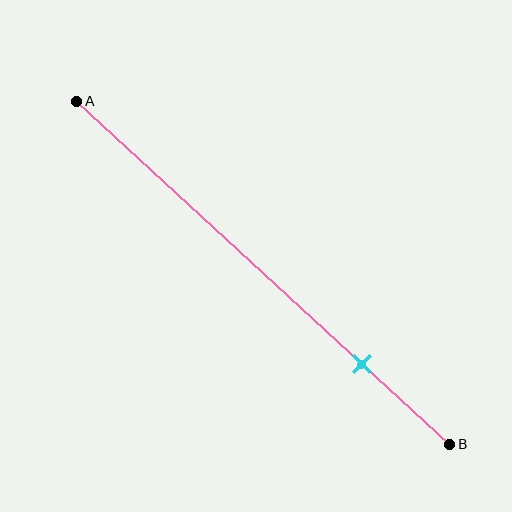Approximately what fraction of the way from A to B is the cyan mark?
The cyan mark is approximately 75% of the way from A to B.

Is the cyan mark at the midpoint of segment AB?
No, the mark is at about 75% from A, not at the 50% midpoint.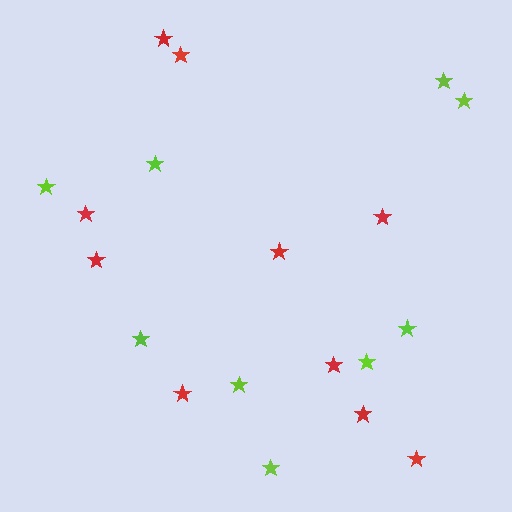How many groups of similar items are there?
There are 2 groups: one group of red stars (10) and one group of lime stars (9).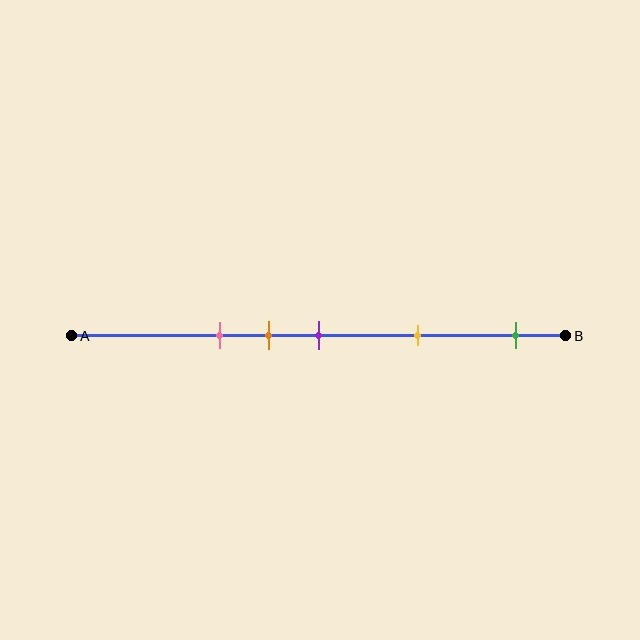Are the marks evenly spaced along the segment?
No, the marks are not evenly spaced.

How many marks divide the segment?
There are 5 marks dividing the segment.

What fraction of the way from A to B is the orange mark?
The orange mark is approximately 40% (0.4) of the way from A to B.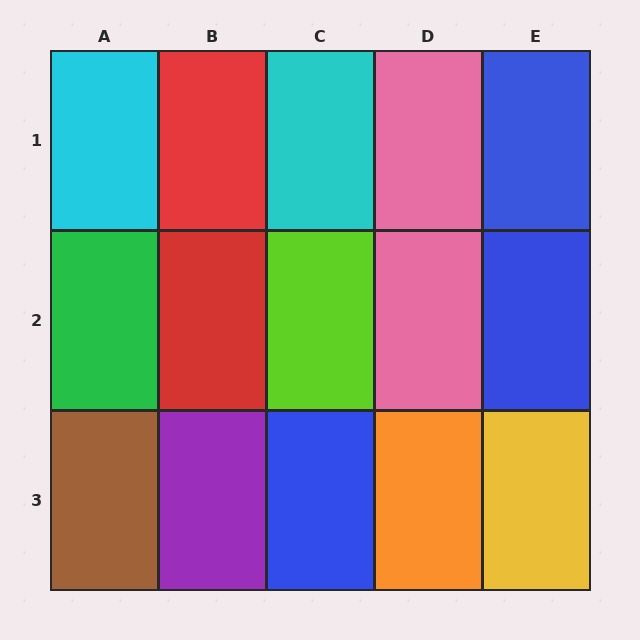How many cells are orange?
1 cell is orange.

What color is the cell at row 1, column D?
Pink.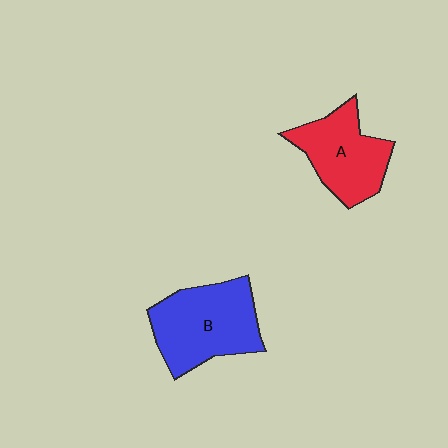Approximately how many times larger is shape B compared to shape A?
Approximately 1.2 times.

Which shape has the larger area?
Shape B (blue).